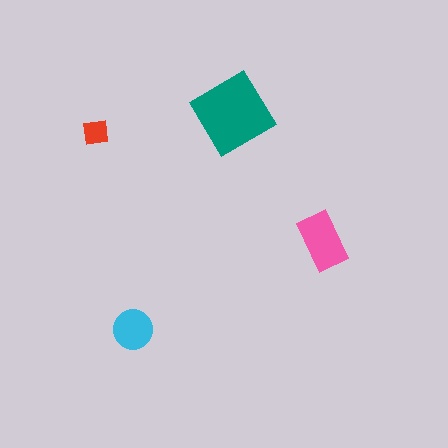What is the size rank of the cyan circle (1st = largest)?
3rd.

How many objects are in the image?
There are 4 objects in the image.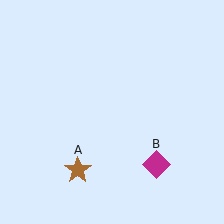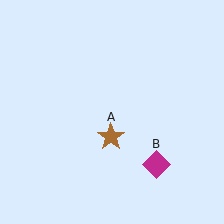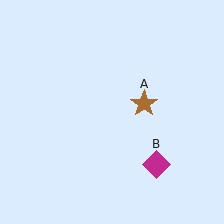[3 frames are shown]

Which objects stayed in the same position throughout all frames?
Magenta diamond (object B) remained stationary.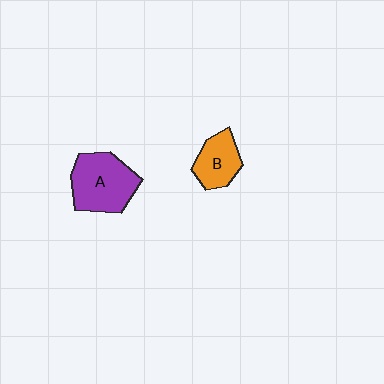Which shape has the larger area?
Shape A (purple).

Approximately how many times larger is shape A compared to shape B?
Approximately 1.6 times.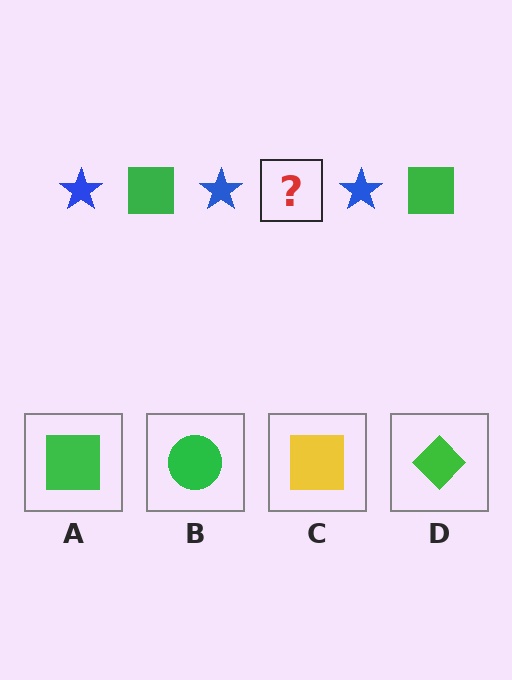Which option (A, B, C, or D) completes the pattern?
A.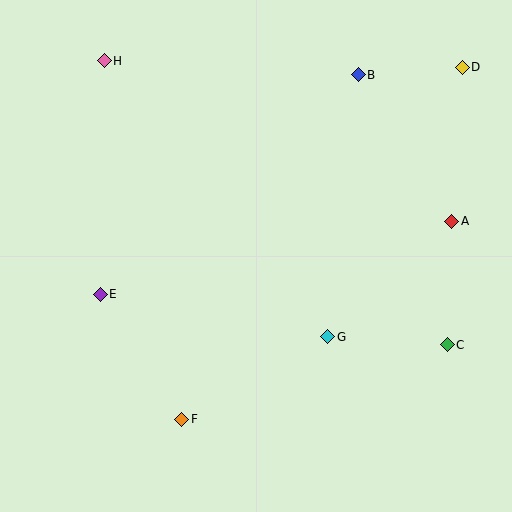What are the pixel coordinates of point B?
Point B is at (358, 75).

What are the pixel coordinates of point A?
Point A is at (452, 221).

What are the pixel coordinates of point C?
Point C is at (447, 345).